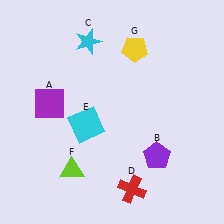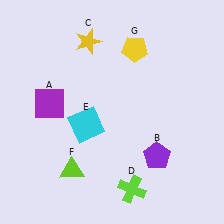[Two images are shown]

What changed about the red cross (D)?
In Image 1, D is red. In Image 2, it changed to lime.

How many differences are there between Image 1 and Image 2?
There are 2 differences between the two images.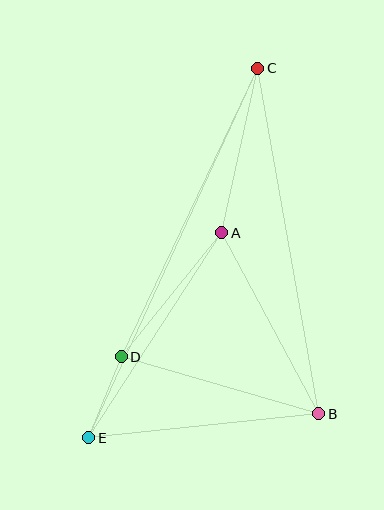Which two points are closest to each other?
Points D and E are closest to each other.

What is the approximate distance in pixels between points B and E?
The distance between B and E is approximately 231 pixels.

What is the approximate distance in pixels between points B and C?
The distance between B and C is approximately 351 pixels.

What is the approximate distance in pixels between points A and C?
The distance between A and C is approximately 168 pixels.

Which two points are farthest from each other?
Points C and E are farthest from each other.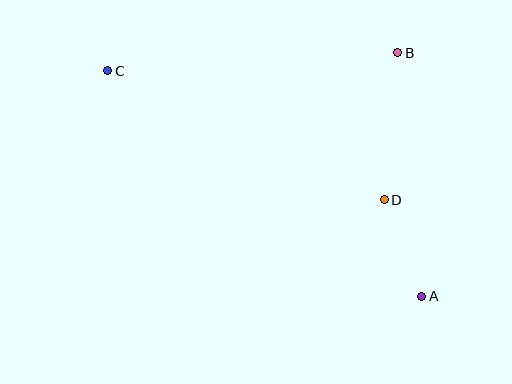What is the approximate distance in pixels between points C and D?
The distance between C and D is approximately 305 pixels.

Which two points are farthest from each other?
Points A and C are farthest from each other.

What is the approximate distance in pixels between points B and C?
The distance between B and C is approximately 290 pixels.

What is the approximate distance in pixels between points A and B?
The distance between A and B is approximately 245 pixels.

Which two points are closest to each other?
Points A and D are closest to each other.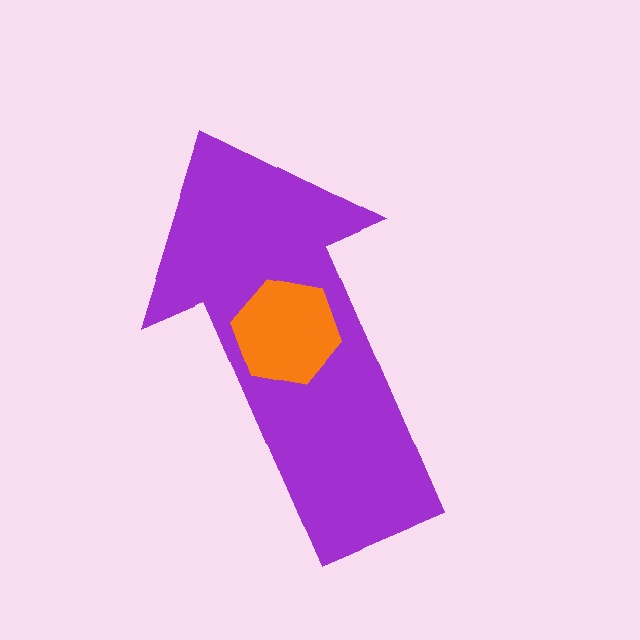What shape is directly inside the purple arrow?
The orange hexagon.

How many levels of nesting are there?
2.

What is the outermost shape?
The purple arrow.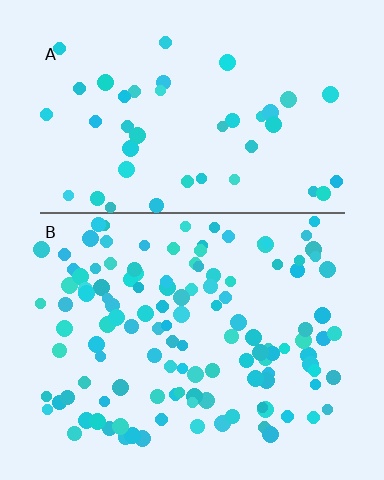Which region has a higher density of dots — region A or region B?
B (the bottom).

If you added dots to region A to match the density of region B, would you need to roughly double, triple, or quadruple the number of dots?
Approximately triple.